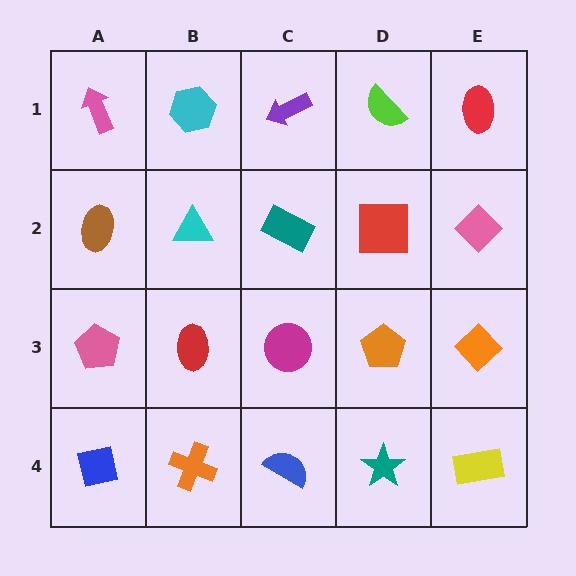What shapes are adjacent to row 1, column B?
A cyan triangle (row 2, column B), a pink arrow (row 1, column A), a purple arrow (row 1, column C).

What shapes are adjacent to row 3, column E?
A pink diamond (row 2, column E), a yellow rectangle (row 4, column E), an orange pentagon (row 3, column D).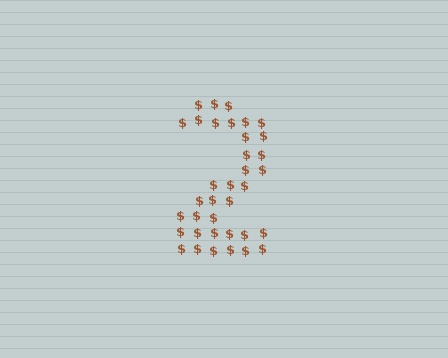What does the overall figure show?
The overall figure shows the digit 2.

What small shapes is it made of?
It is made of small dollar signs.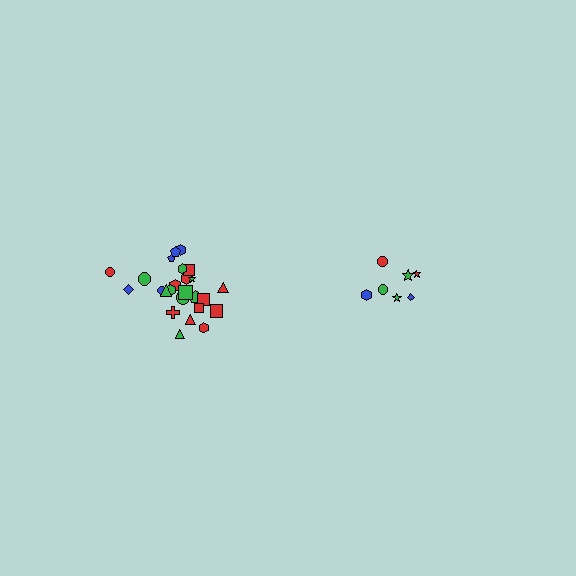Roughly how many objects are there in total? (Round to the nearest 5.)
Roughly 30 objects in total.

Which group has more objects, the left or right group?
The left group.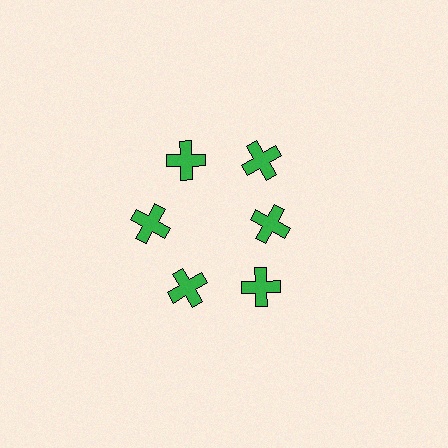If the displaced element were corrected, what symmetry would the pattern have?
It would have 6-fold rotational symmetry — the pattern would map onto itself every 60 degrees.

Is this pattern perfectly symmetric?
No. The 6 green crosses are arranged in a ring, but one element near the 3 o'clock position is pulled inward toward the center, breaking the 6-fold rotational symmetry.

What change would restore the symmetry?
The symmetry would be restored by moving it outward, back onto the ring so that all 6 crosses sit at equal angles and equal distance from the center.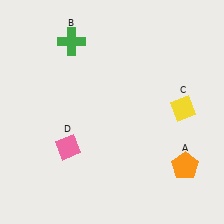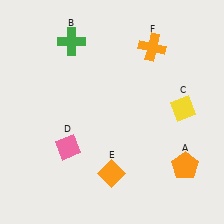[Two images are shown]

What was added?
An orange diamond (E), an orange cross (F) were added in Image 2.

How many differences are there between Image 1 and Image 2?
There are 2 differences between the two images.